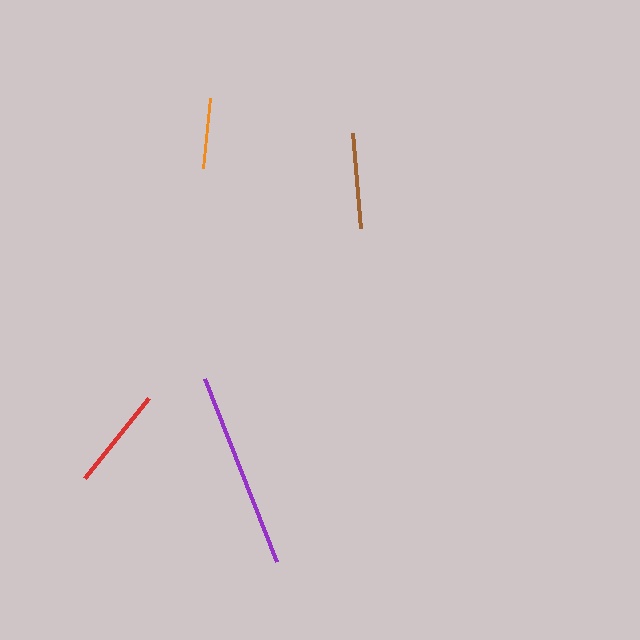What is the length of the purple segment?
The purple segment is approximately 197 pixels long.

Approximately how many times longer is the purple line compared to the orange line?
The purple line is approximately 2.8 times the length of the orange line.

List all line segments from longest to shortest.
From longest to shortest: purple, red, brown, orange.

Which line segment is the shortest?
The orange line is the shortest at approximately 70 pixels.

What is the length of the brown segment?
The brown segment is approximately 95 pixels long.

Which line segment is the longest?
The purple line is the longest at approximately 197 pixels.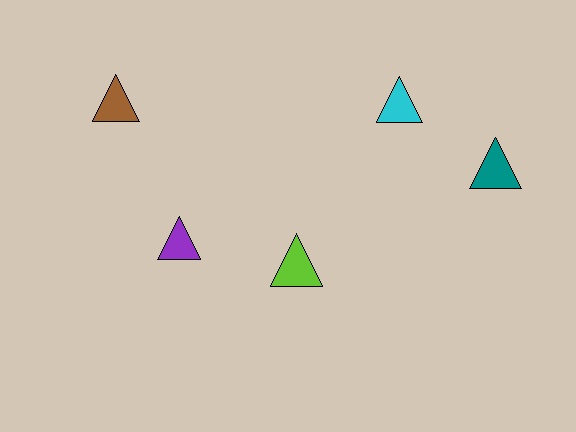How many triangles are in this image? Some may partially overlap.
There are 5 triangles.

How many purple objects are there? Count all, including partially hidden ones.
There is 1 purple object.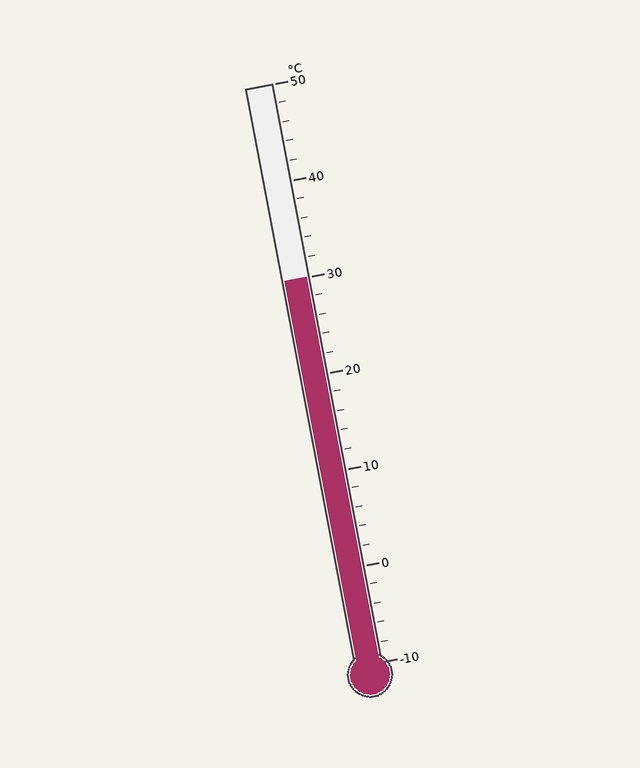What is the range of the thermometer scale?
The thermometer scale ranges from -10°C to 50°C.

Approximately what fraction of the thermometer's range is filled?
The thermometer is filled to approximately 65% of its range.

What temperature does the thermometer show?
The thermometer shows approximately 30°C.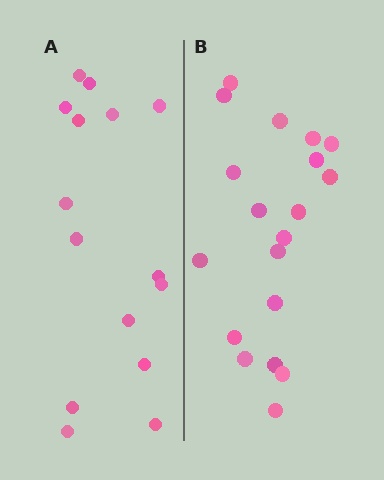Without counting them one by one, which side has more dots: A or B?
Region B (the right region) has more dots.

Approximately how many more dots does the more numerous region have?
Region B has about 4 more dots than region A.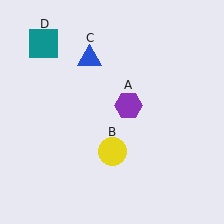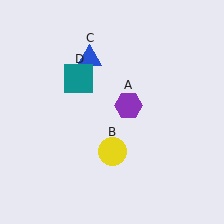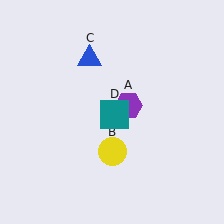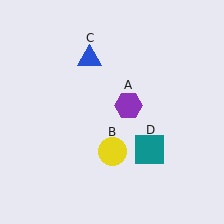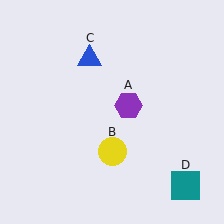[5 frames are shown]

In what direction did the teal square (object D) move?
The teal square (object D) moved down and to the right.